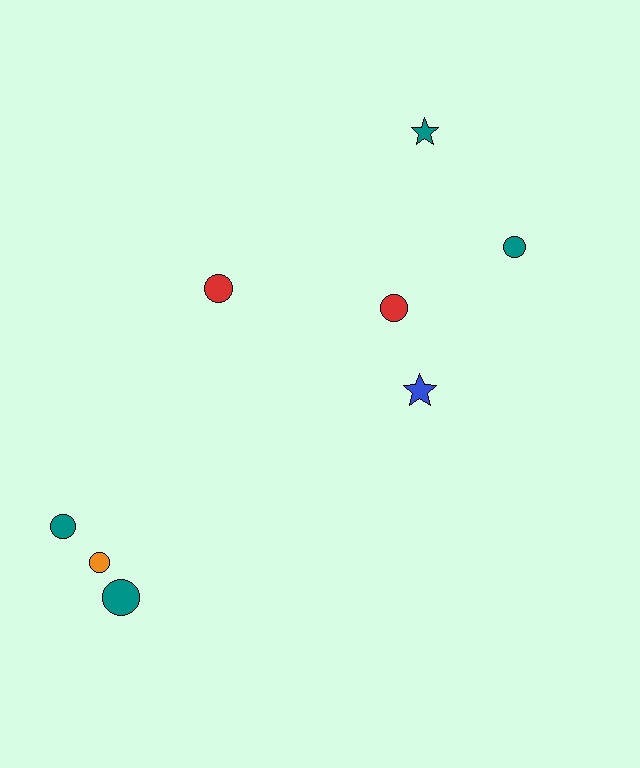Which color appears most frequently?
Teal, with 4 objects.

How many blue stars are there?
There is 1 blue star.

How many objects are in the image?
There are 8 objects.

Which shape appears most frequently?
Circle, with 6 objects.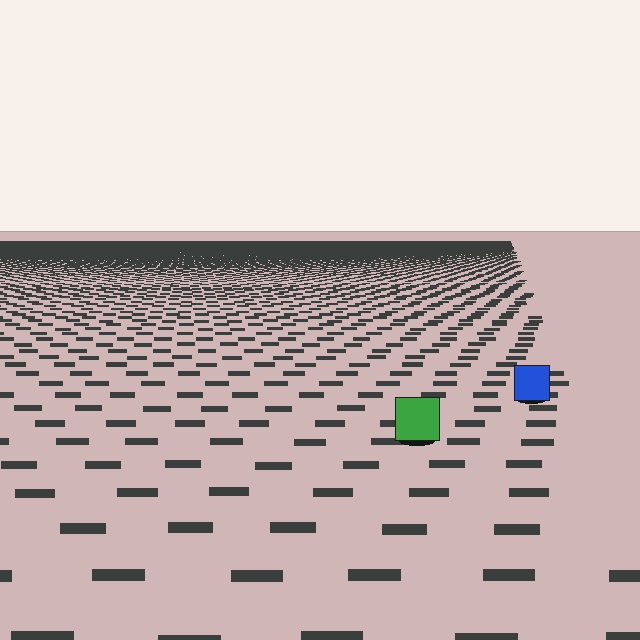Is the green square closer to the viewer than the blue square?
Yes. The green square is closer — you can tell from the texture gradient: the ground texture is coarser near it.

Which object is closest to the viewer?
The green square is closest. The texture marks near it are larger and more spread out.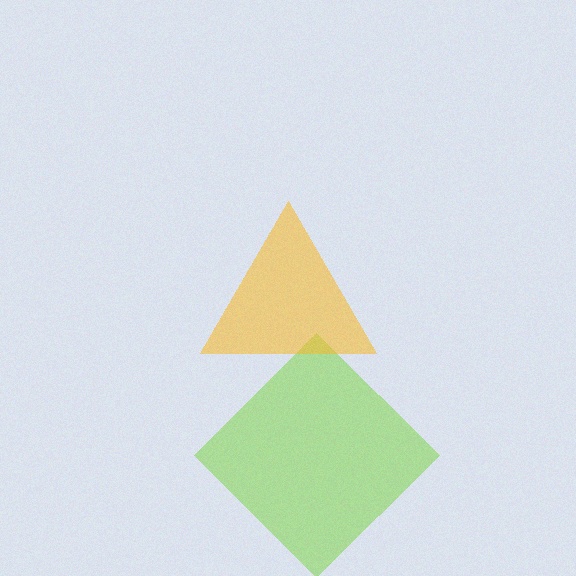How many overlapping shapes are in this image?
There are 2 overlapping shapes in the image.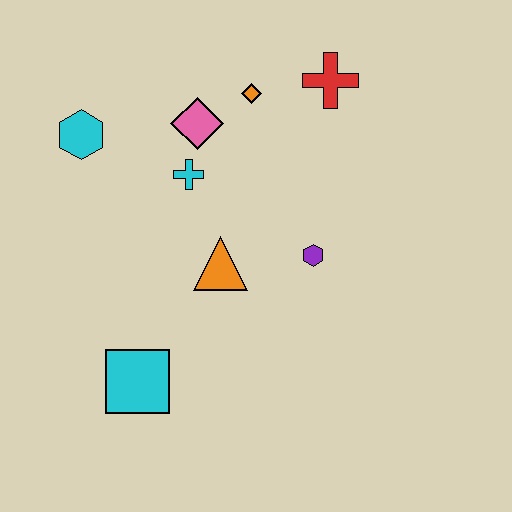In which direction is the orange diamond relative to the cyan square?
The orange diamond is above the cyan square.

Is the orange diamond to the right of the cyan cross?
Yes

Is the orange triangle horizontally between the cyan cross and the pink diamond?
No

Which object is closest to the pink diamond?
The cyan cross is closest to the pink diamond.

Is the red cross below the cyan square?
No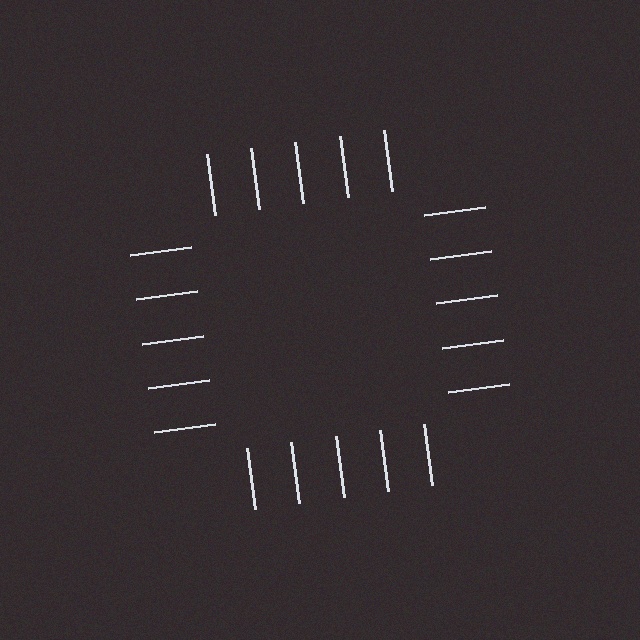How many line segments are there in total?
20 — 5 along each of the 4 edges.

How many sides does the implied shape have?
4 sides — the line-ends trace a square.